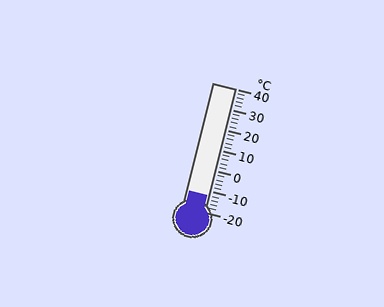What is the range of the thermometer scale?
The thermometer scale ranges from -20°C to 40°C.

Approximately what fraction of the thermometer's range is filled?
The thermometer is filled to approximately 15% of its range.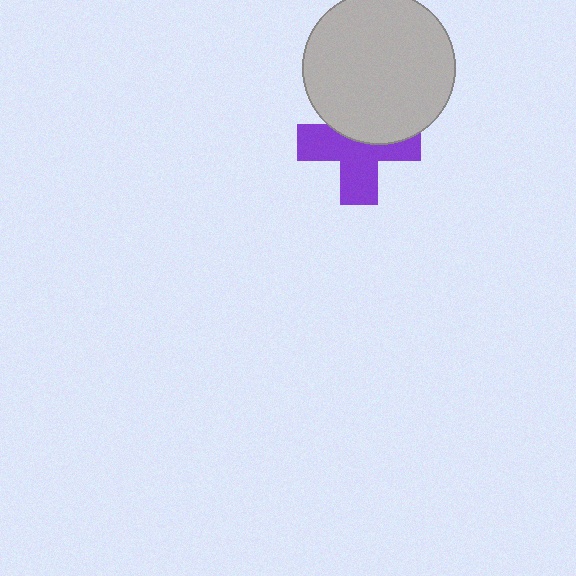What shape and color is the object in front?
The object in front is a light gray circle.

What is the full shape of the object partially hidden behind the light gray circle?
The partially hidden object is a purple cross.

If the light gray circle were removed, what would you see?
You would see the complete purple cross.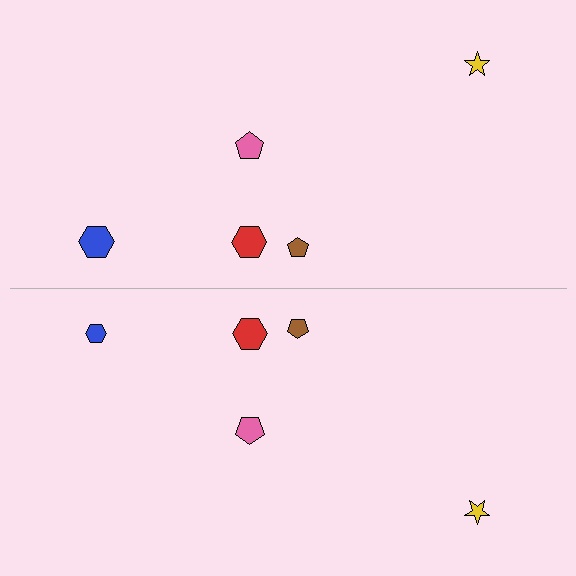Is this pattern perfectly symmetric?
No, the pattern is not perfectly symmetric. The blue hexagon on the bottom side has a different size than its mirror counterpart.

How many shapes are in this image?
There are 10 shapes in this image.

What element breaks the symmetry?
The blue hexagon on the bottom side has a different size than its mirror counterpart.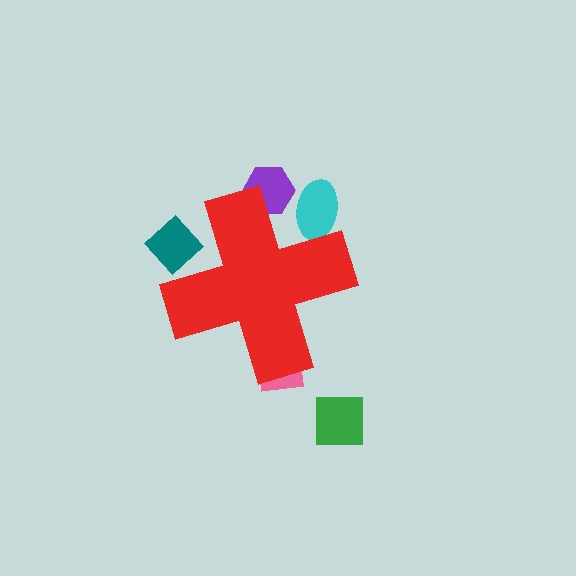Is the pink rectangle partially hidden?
Yes, the pink rectangle is partially hidden behind the red cross.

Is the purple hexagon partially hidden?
Yes, the purple hexagon is partially hidden behind the red cross.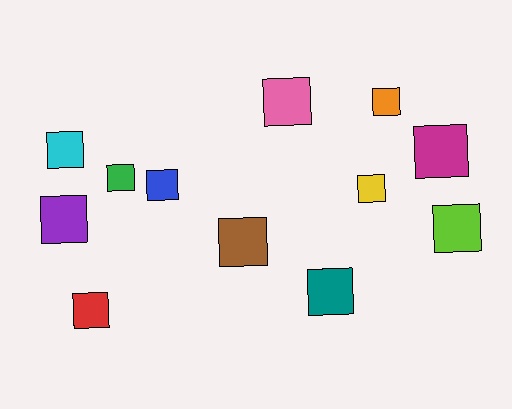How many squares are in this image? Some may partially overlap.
There are 12 squares.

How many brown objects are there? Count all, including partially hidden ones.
There is 1 brown object.